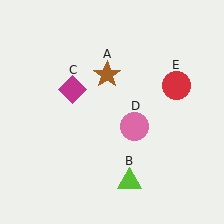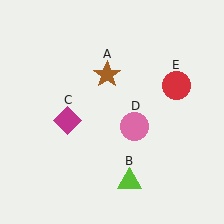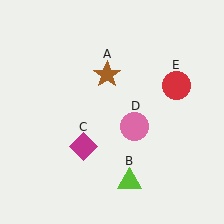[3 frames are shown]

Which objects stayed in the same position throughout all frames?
Brown star (object A) and lime triangle (object B) and pink circle (object D) and red circle (object E) remained stationary.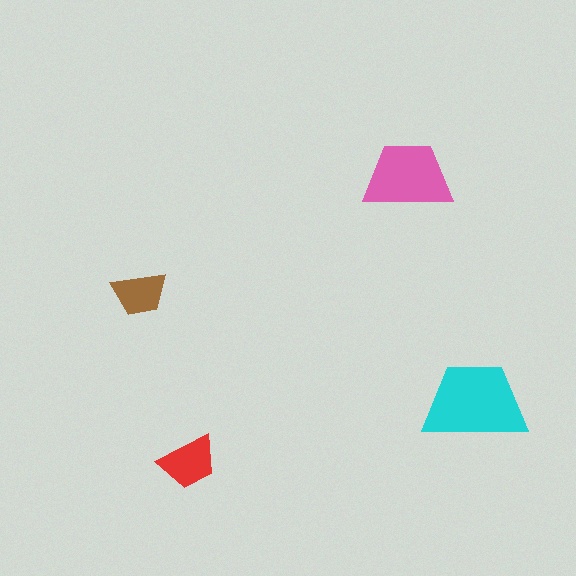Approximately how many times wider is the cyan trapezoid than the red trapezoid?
About 2 times wider.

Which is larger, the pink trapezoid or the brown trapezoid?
The pink one.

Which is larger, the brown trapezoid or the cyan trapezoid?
The cyan one.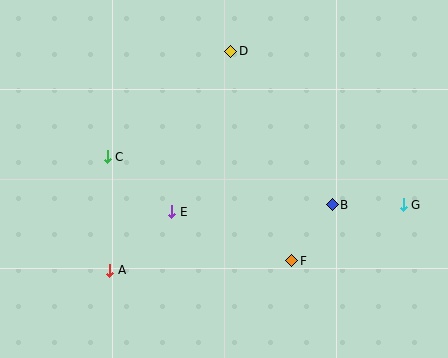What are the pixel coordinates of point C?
Point C is at (107, 157).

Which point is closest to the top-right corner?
Point G is closest to the top-right corner.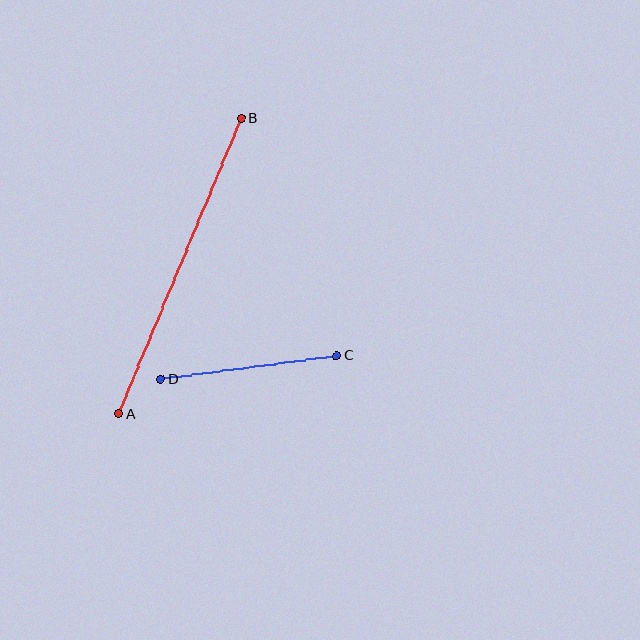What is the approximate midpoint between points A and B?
The midpoint is at approximately (180, 266) pixels.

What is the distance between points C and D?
The distance is approximately 178 pixels.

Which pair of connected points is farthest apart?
Points A and B are farthest apart.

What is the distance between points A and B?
The distance is approximately 320 pixels.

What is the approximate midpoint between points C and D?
The midpoint is at approximately (249, 367) pixels.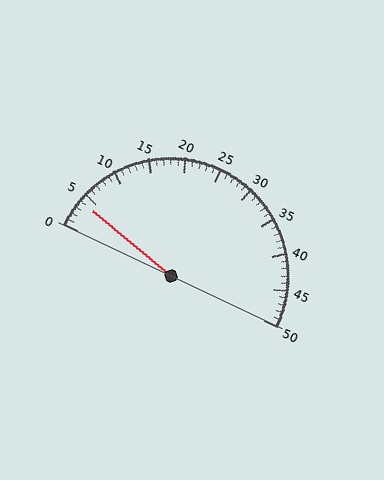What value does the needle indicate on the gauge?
The needle indicates approximately 4.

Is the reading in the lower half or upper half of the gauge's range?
The reading is in the lower half of the range (0 to 50).